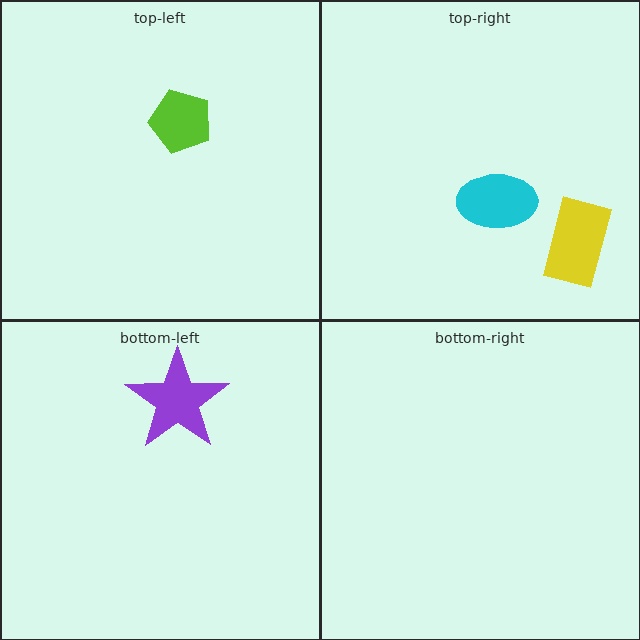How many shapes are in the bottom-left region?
1.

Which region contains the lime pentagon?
The top-left region.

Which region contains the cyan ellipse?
The top-right region.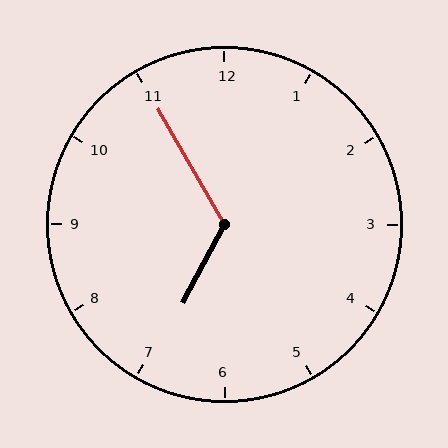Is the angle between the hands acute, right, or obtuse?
It is obtuse.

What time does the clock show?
6:55.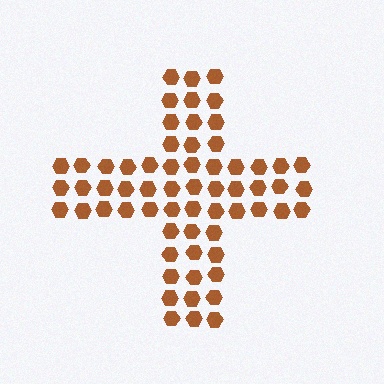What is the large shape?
The large shape is a cross.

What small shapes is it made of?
It is made of small hexagons.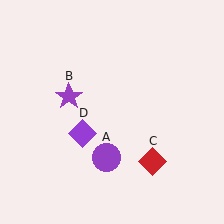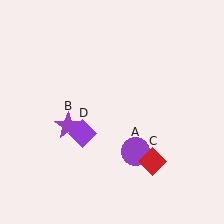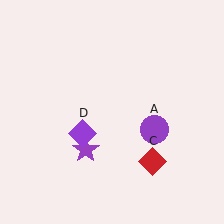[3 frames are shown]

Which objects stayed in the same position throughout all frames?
Red diamond (object C) and purple diamond (object D) remained stationary.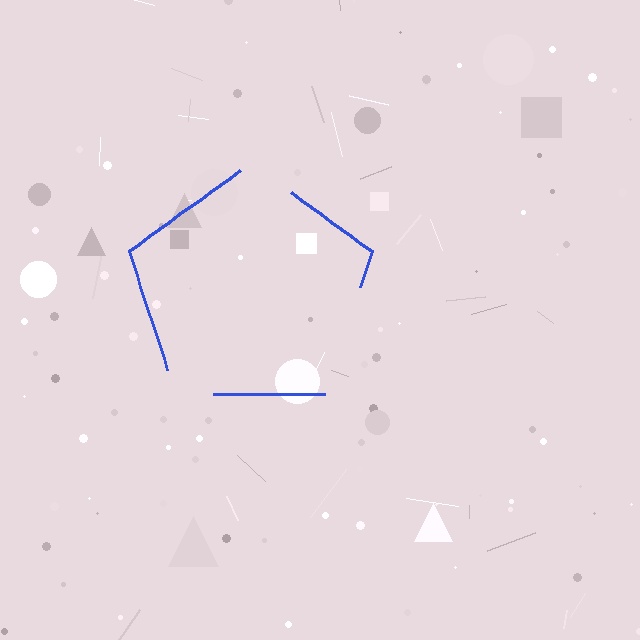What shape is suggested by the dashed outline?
The dashed outline suggests a pentagon.